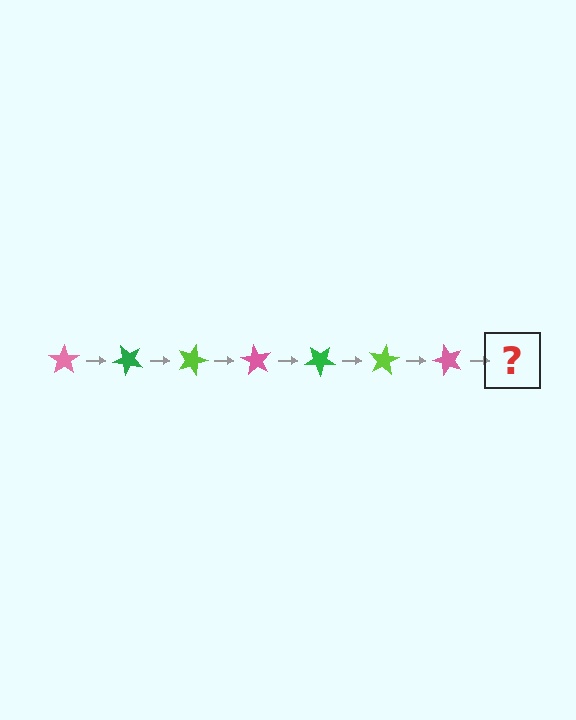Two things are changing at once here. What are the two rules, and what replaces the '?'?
The two rules are that it rotates 45 degrees each step and the color cycles through pink, green, and lime. The '?' should be a green star, rotated 315 degrees from the start.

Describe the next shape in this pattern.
It should be a green star, rotated 315 degrees from the start.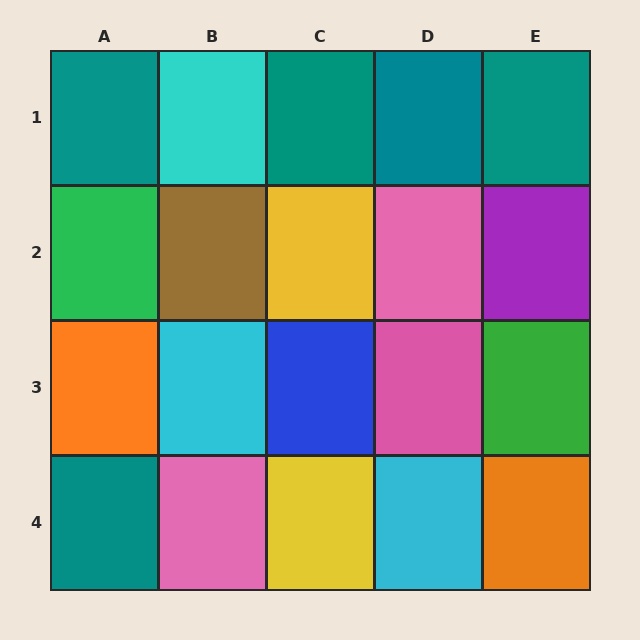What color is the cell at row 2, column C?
Yellow.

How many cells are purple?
1 cell is purple.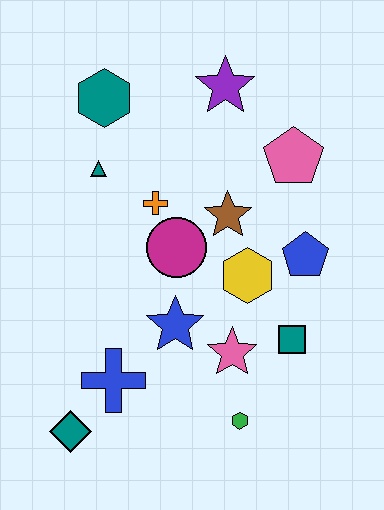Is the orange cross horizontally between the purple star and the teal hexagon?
Yes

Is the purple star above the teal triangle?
Yes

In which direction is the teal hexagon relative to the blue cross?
The teal hexagon is above the blue cross.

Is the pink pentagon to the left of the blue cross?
No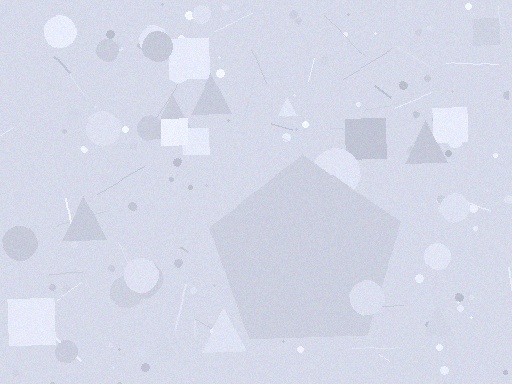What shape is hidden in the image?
A pentagon is hidden in the image.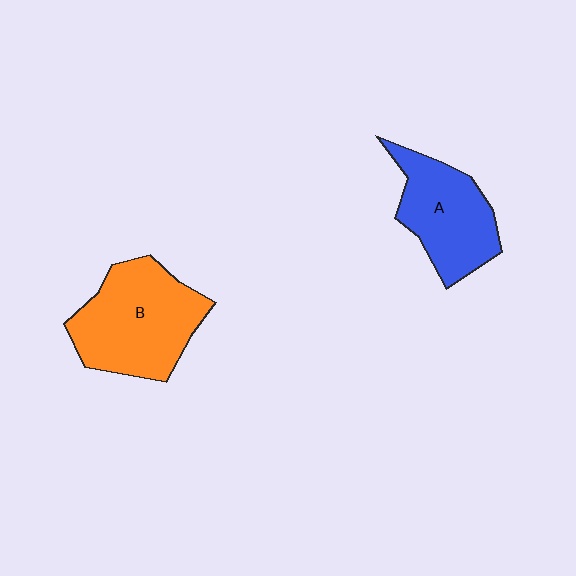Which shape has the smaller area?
Shape A (blue).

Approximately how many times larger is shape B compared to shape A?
Approximately 1.3 times.